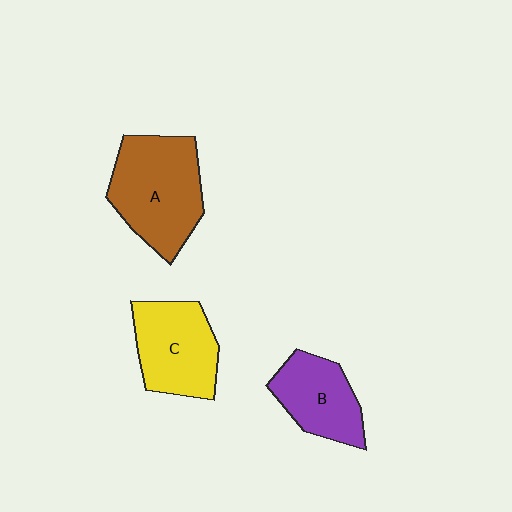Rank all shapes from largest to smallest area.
From largest to smallest: A (brown), C (yellow), B (purple).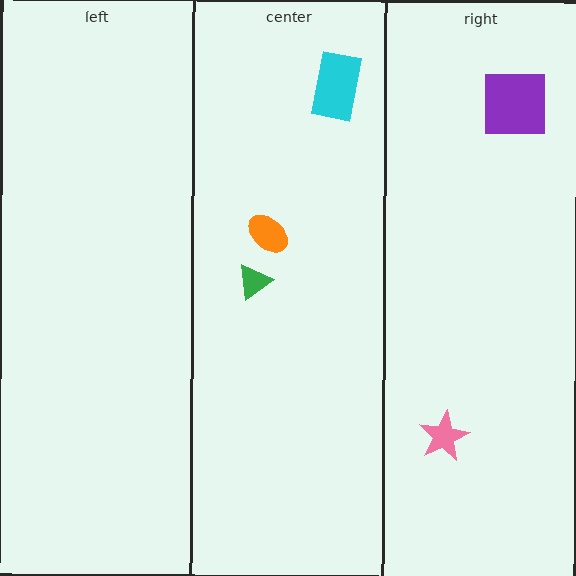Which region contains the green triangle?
The center region.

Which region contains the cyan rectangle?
The center region.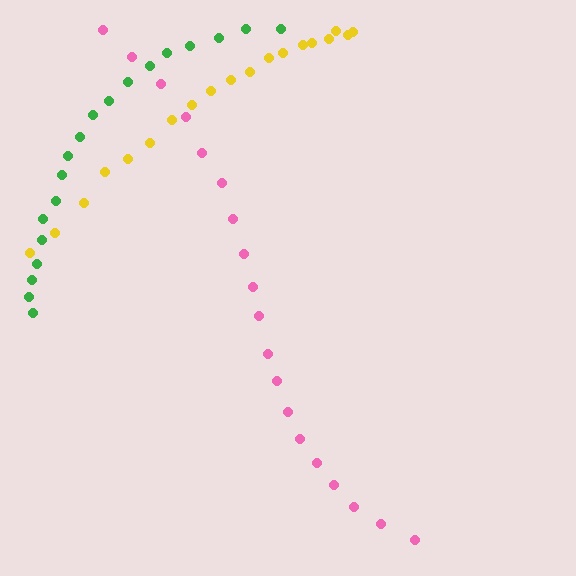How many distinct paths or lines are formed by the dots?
There are 3 distinct paths.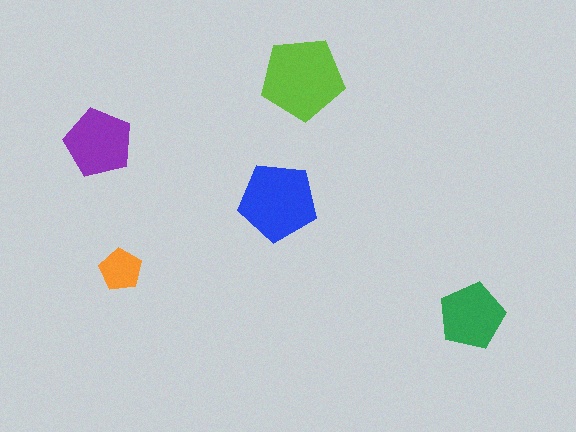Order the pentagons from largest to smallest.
the lime one, the blue one, the purple one, the green one, the orange one.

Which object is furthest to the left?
The purple pentagon is leftmost.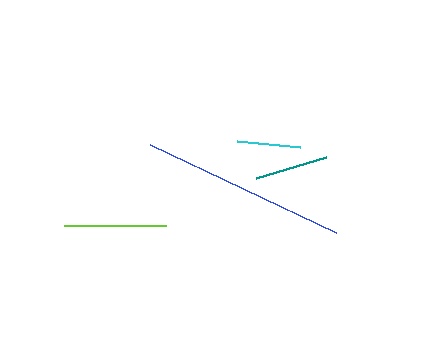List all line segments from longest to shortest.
From longest to shortest: blue, lime, teal, cyan.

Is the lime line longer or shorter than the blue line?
The blue line is longer than the lime line.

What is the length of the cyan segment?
The cyan segment is approximately 64 pixels long.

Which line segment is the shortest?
The cyan line is the shortest at approximately 64 pixels.